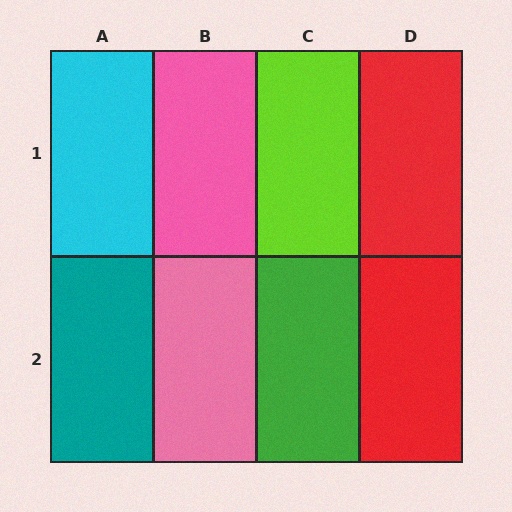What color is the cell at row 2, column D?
Red.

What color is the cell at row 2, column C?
Green.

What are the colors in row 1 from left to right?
Cyan, pink, lime, red.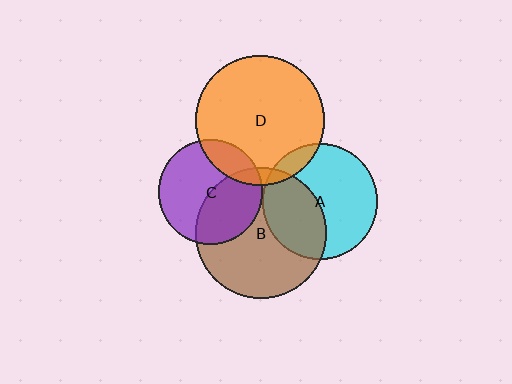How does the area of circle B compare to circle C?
Approximately 1.6 times.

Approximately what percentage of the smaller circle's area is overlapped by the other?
Approximately 20%.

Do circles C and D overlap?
Yes.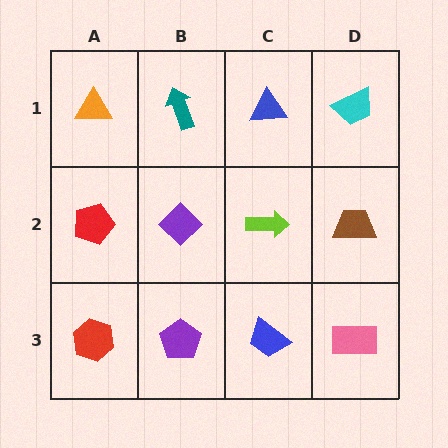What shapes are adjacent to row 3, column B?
A purple diamond (row 2, column B), a red hexagon (row 3, column A), a blue trapezoid (row 3, column C).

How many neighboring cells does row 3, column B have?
3.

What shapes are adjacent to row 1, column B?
A purple diamond (row 2, column B), an orange triangle (row 1, column A), a blue triangle (row 1, column C).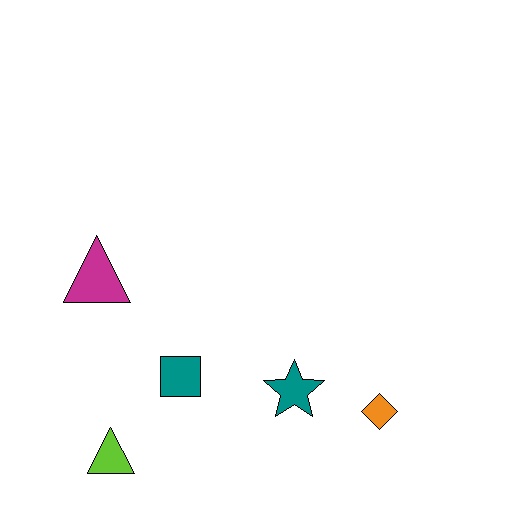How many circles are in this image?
There are no circles.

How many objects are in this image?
There are 5 objects.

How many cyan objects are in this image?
There are no cyan objects.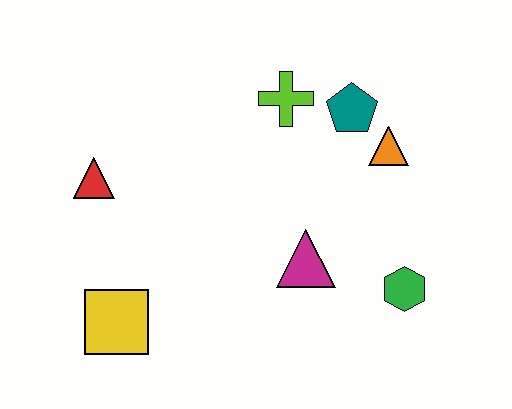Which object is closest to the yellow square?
The red triangle is closest to the yellow square.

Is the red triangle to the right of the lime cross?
No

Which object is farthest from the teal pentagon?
The yellow square is farthest from the teal pentagon.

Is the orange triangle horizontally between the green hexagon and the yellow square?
Yes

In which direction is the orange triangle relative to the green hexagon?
The orange triangle is above the green hexagon.